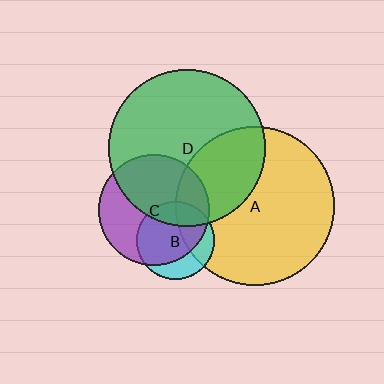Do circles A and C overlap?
Yes.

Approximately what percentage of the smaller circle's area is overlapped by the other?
Approximately 20%.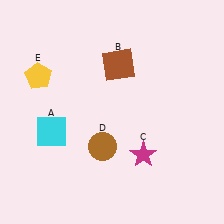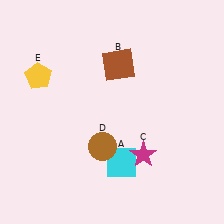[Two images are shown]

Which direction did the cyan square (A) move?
The cyan square (A) moved right.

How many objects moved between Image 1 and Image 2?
1 object moved between the two images.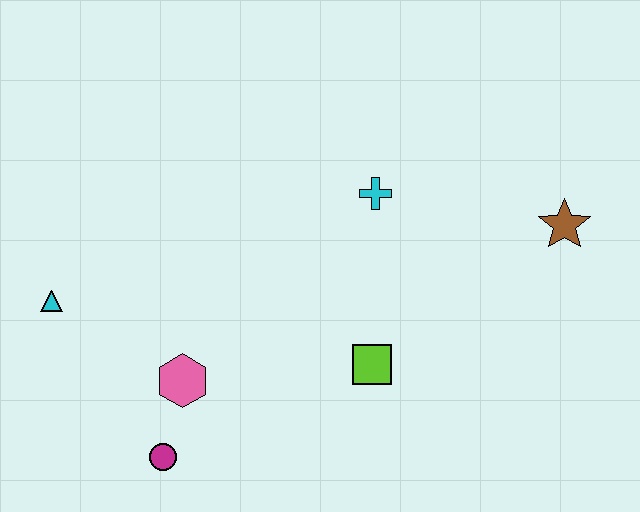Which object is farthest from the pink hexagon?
The brown star is farthest from the pink hexagon.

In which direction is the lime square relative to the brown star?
The lime square is to the left of the brown star.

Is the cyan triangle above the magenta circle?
Yes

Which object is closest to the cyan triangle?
The pink hexagon is closest to the cyan triangle.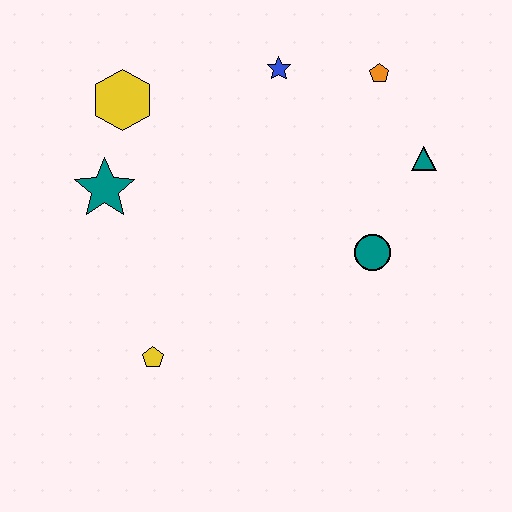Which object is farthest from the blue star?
The yellow pentagon is farthest from the blue star.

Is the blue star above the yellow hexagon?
Yes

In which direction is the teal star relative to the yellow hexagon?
The teal star is below the yellow hexagon.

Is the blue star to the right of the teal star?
Yes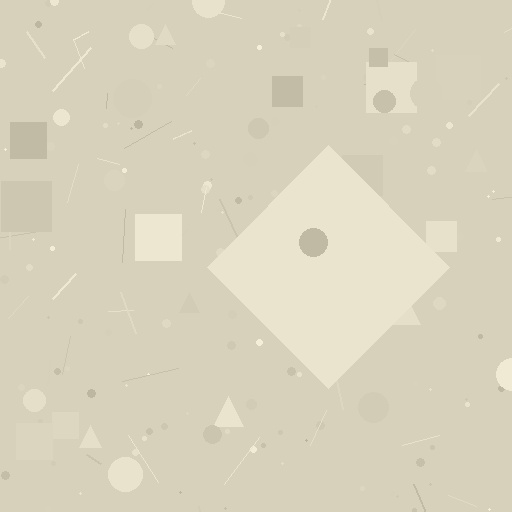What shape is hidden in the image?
A diamond is hidden in the image.